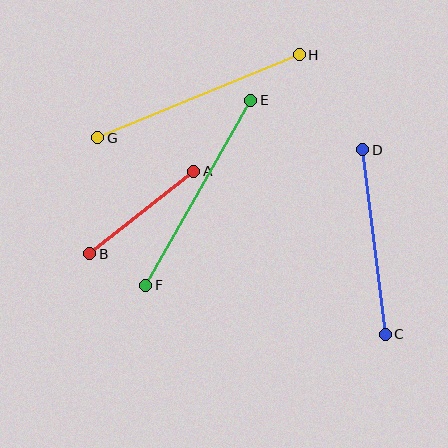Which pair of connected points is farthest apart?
Points G and H are farthest apart.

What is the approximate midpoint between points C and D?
The midpoint is at approximately (374, 242) pixels.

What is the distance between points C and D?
The distance is approximately 185 pixels.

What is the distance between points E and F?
The distance is approximately 213 pixels.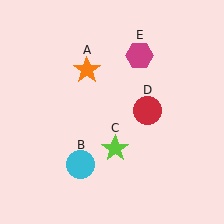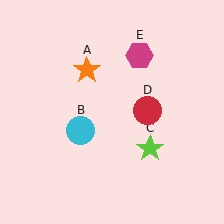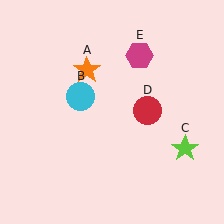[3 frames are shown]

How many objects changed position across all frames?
2 objects changed position: cyan circle (object B), lime star (object C).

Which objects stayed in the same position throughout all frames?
Orange star (object A) and red circle (object D) and magenta hexagon (object E) remained stationary.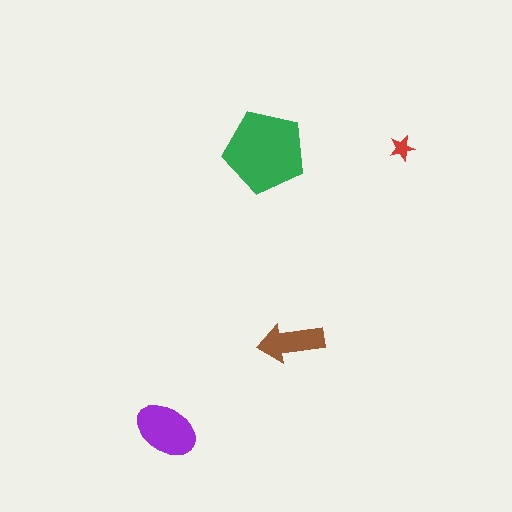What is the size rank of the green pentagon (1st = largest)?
1st.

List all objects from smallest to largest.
The red star, the brown arrow, the purple ellipse, the green pentagon.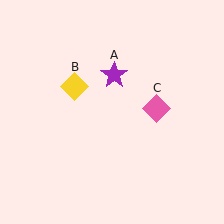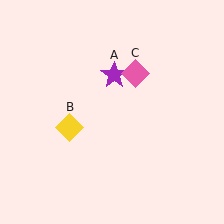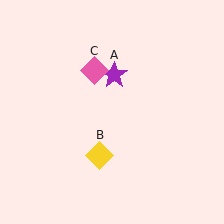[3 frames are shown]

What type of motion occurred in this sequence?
The yellow diamond (object B), pink diamond (object C) rotated counterclockwise around the center of the scene.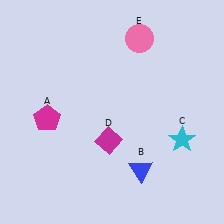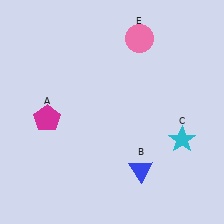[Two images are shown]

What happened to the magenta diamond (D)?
The magenta diamond (D) was removed in Image 2. It was in the bottom-left area of Image 1.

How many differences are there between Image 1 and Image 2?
There is 1 difference between the two images.